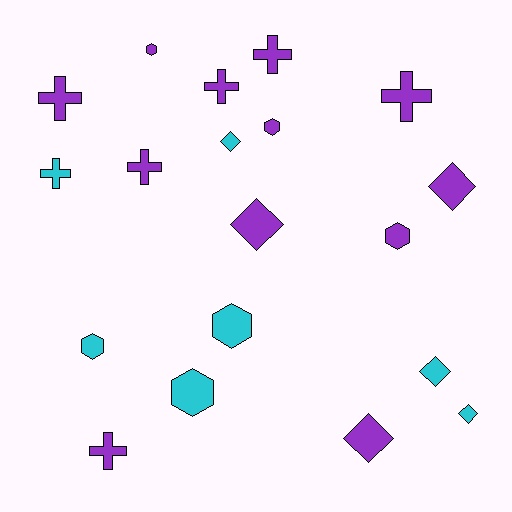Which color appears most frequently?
Purple, with 12 objects.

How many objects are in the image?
There are 19 objects.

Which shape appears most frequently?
Cross, with 7 objects.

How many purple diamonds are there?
There are 3 purple diamonds.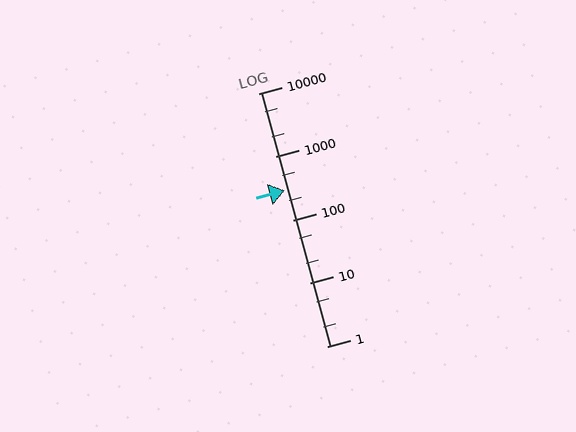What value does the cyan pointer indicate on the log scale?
The pointer indicates approximately 290.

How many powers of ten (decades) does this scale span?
The scale spans 4 decades, from 1 to 10000.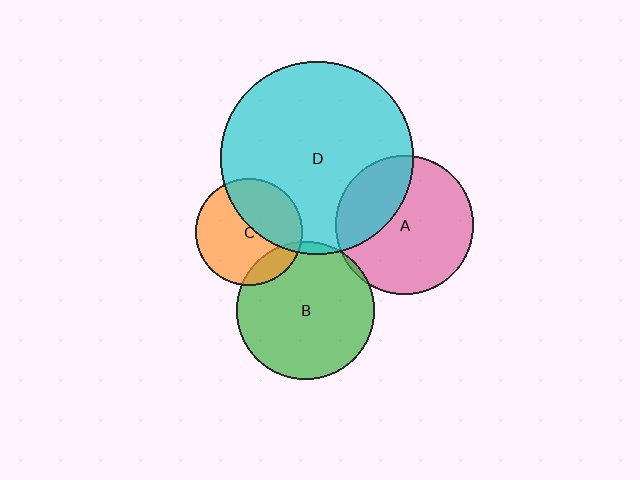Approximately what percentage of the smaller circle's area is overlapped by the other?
Approximately 15%.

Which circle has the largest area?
Circle D (cyan).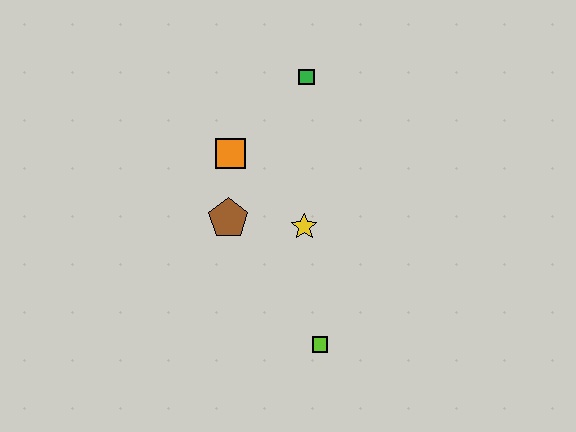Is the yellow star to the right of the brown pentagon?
Yes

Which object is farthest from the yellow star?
The green square is farthest from the yellow star.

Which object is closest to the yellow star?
The brown pentagon is closest to the yellow star.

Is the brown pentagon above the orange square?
No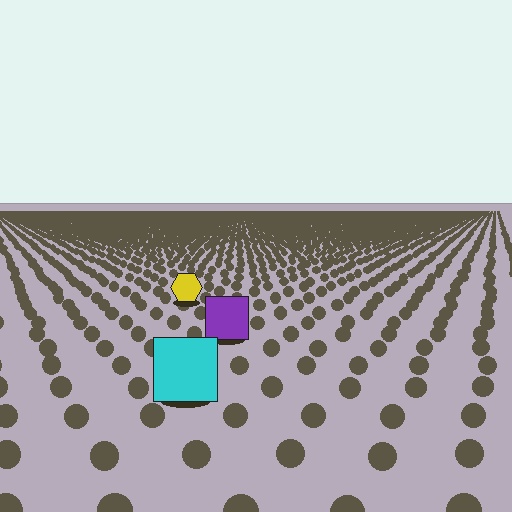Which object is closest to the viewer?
The cyan square is closest. The texture marks near it are larger and more spread out.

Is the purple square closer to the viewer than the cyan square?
No. The cyan square is closer — you can tell from the texture gradient: the ground texture is coarser near it.